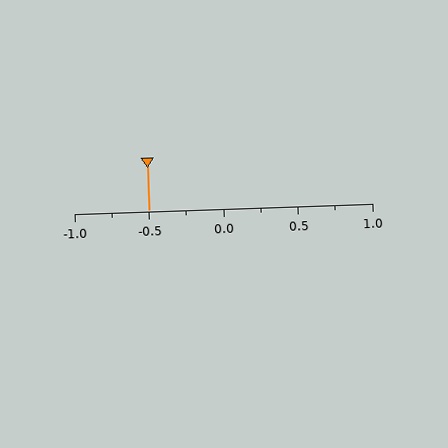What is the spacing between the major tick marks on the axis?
The major ticks are spaced 0.5 apart.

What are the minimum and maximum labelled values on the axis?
The axis runs from -1.0 to 1.0.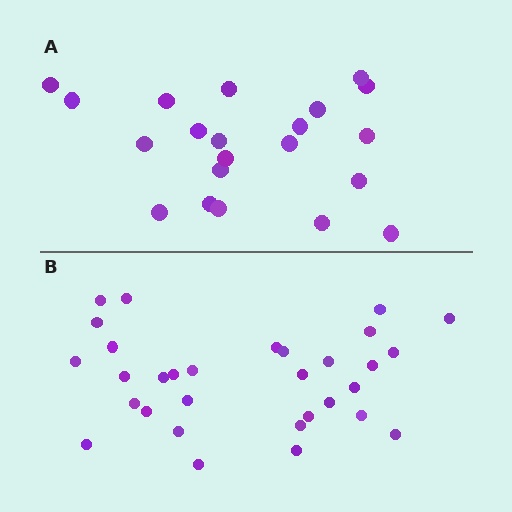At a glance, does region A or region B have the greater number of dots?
Region B (the bottom region) has more dots.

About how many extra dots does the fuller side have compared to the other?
Region B has roughly 10 or so more dots than region A.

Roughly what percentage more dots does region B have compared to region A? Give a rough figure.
About 50% more.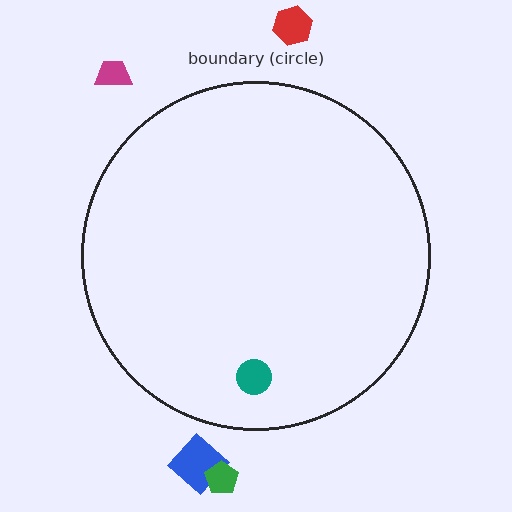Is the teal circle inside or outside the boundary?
Inside.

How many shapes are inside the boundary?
1 inside, 4 outside.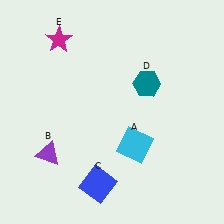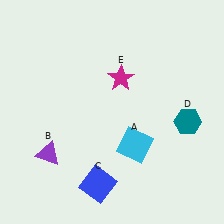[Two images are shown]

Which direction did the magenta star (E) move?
The magenta star (E) moved right.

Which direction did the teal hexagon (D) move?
The teal hexagon (D) moved right.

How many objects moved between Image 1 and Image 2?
2 objects moved between the two images.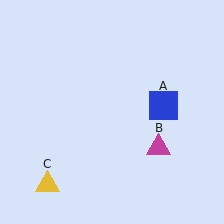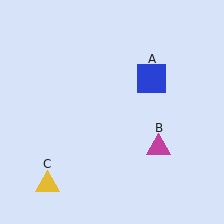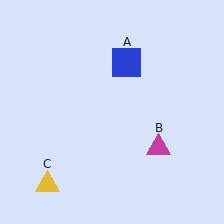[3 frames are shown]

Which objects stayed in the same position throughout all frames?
Magenta triangle (object B) and yellow triangle (object C) remained stationary.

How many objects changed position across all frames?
1 object changed position: blue square (object A).